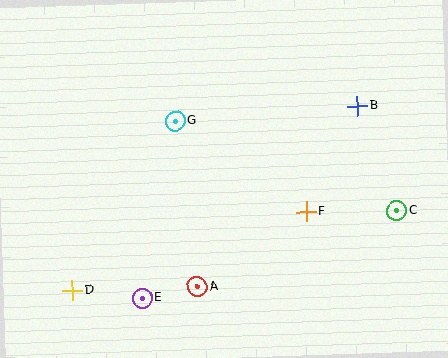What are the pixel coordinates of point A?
Point A is at (197, 287).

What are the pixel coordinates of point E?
Point E is at (142, 298).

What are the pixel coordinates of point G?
Point G is at (175, 121).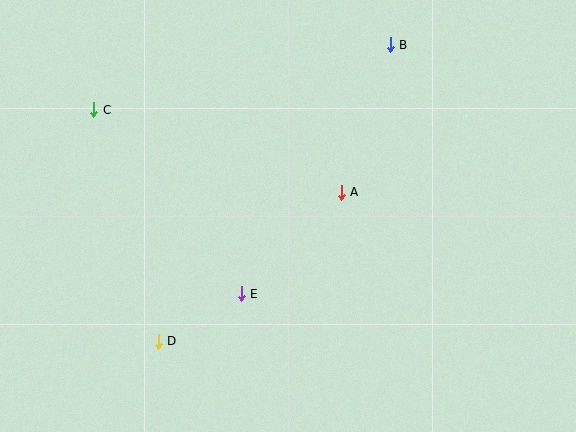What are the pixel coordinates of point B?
Point B is at (390, 45).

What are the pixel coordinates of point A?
Point A is at (341, 192).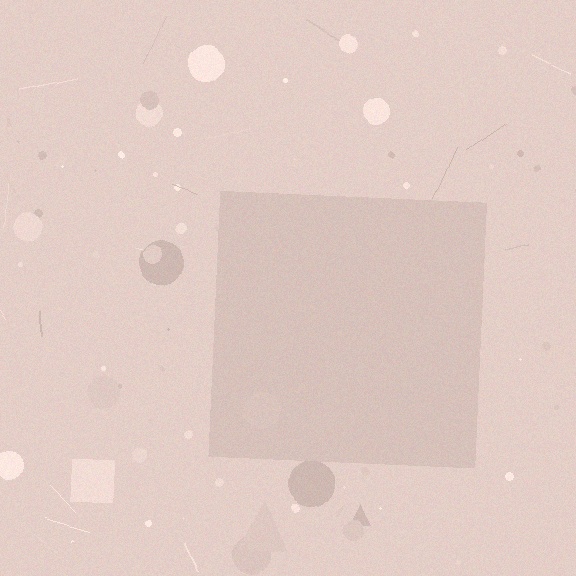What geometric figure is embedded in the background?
A square is embedded in the background.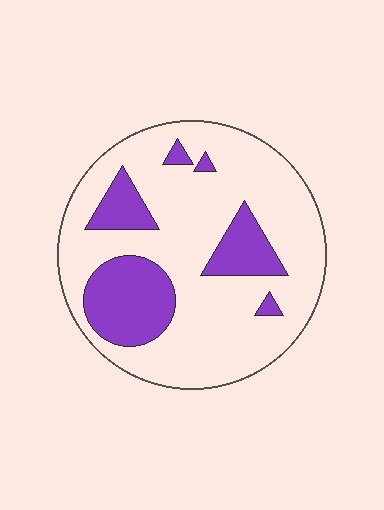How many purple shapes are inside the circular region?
6.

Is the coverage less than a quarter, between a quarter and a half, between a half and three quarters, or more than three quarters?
Less than a quarter.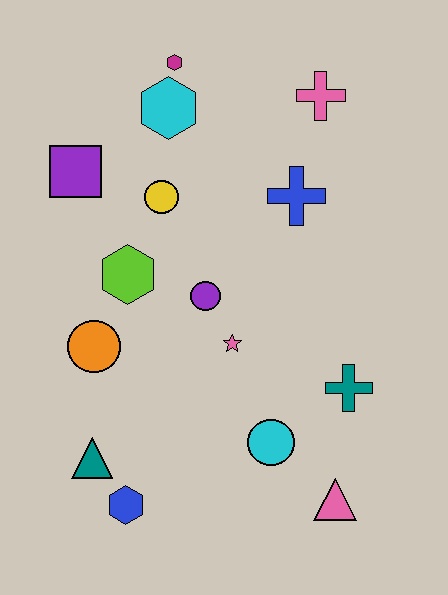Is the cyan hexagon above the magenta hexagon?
No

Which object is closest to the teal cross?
The cyan circle is closest to the teal cross.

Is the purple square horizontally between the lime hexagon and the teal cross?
No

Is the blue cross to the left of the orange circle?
No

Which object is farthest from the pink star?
The magenta hexagon is farthest from the pink star.